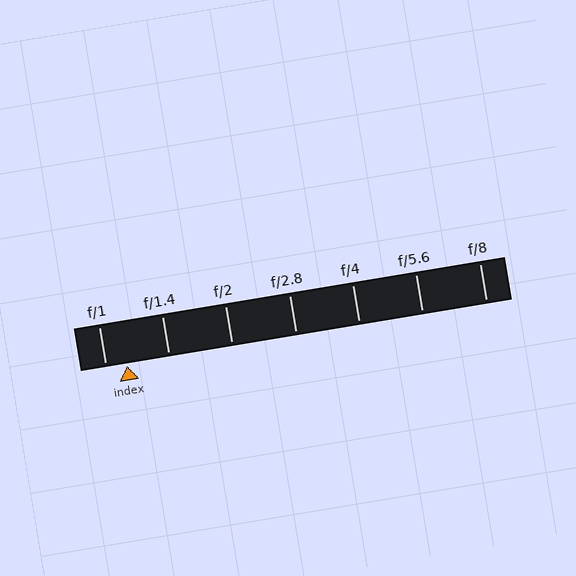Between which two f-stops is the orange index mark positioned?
The index mark is between f/1 and f/1.4.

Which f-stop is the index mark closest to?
The index mark is closest to f/1.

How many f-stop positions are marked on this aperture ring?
There are 7 f-stop positions marked.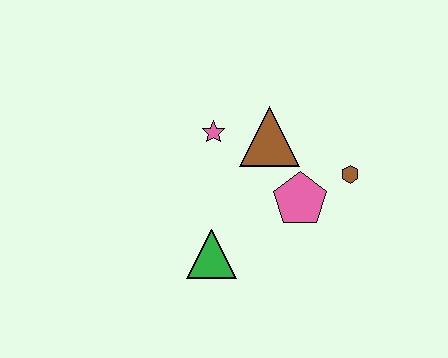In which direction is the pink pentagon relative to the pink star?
The pink pentagon is to the right of the pink star.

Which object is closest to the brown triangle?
The pink star is closest to the brown triangle.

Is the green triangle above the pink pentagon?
No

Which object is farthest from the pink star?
The brown hexagon is farthest from the pink star.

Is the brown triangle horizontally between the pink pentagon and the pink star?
Yes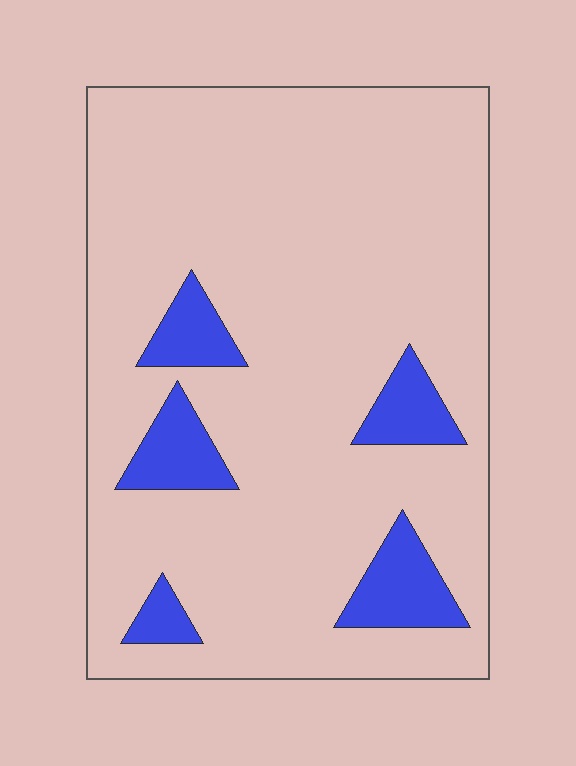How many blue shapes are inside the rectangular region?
5.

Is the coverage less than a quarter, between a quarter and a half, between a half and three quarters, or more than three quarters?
Less than a quarter.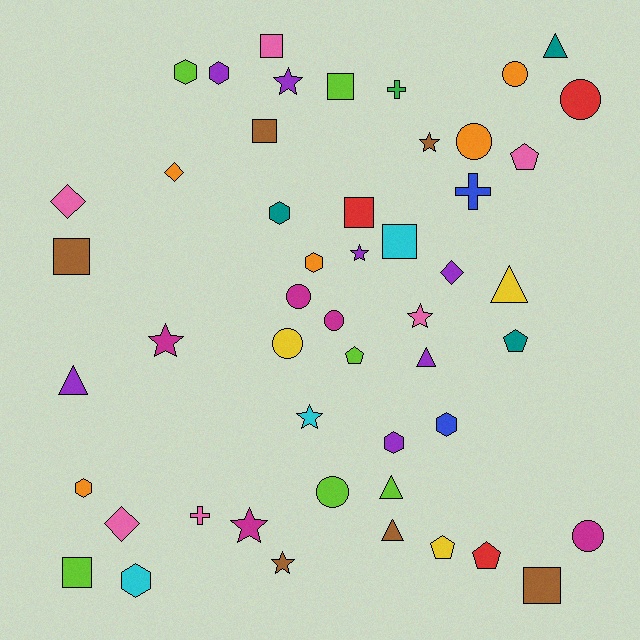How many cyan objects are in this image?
There are 3 cyan objects.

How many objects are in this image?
There are 50 objects.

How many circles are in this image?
There are 8 circles.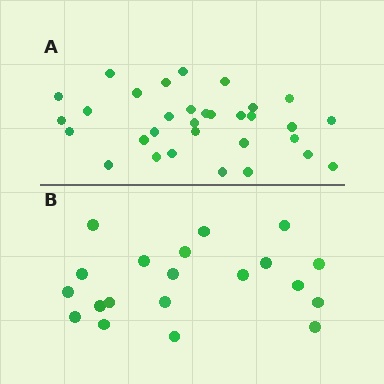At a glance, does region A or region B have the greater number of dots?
Region A (the top region) has more dots.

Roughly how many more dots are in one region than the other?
Region A has roughly 12 or so more dots than region B.